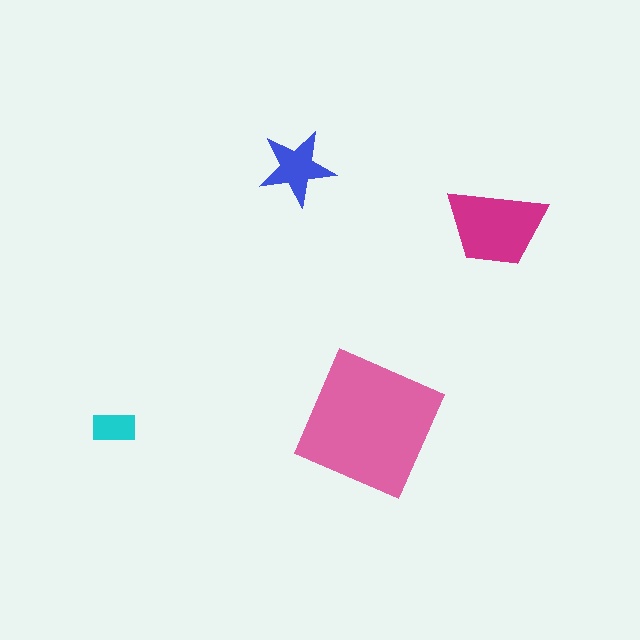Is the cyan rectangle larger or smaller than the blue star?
Smaller.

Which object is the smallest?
The cyan rectangle.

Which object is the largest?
The pink square.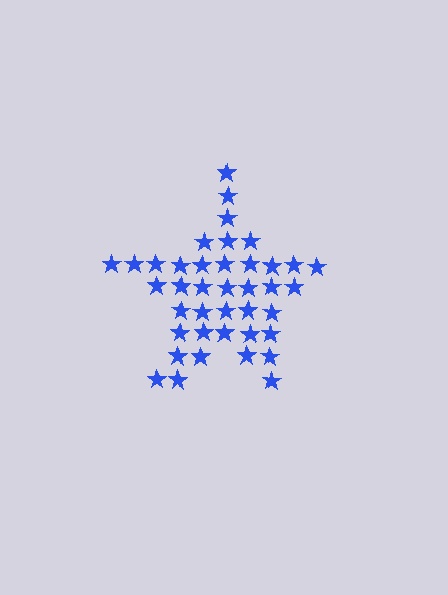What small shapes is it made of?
It is made of small stars.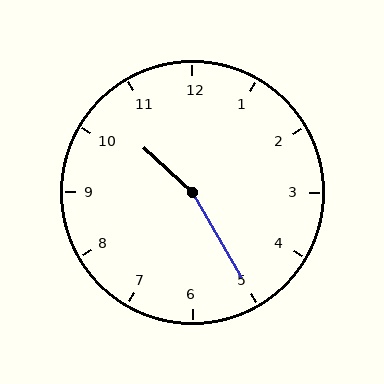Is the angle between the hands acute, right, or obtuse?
It is obtuse.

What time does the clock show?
10:25.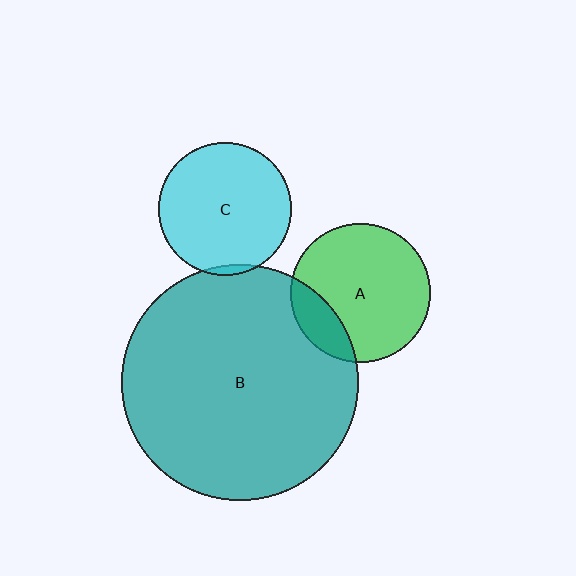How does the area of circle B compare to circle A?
Approximately 2.9 times.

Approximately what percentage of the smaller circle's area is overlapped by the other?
Approximately 20%.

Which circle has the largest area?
Circle B (teal).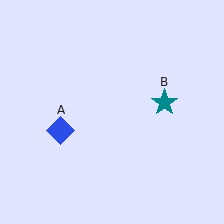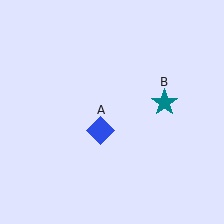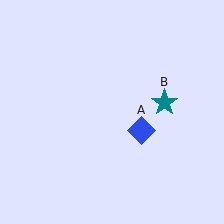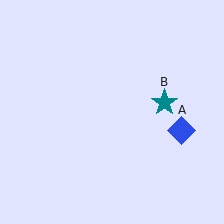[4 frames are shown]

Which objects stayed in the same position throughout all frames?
Teal star (object B) remained stationary.